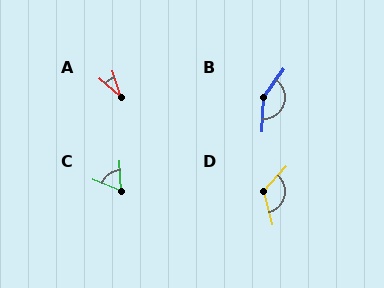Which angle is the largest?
B, at approximately 145 degrees.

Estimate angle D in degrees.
Approximately 124 degrees.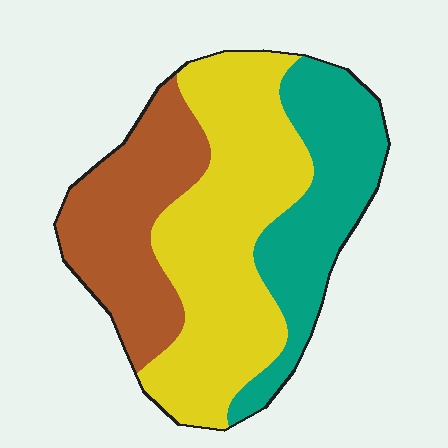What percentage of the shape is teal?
Teal covers around 25% of the shape.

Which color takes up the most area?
Yellow, at roughly 45%.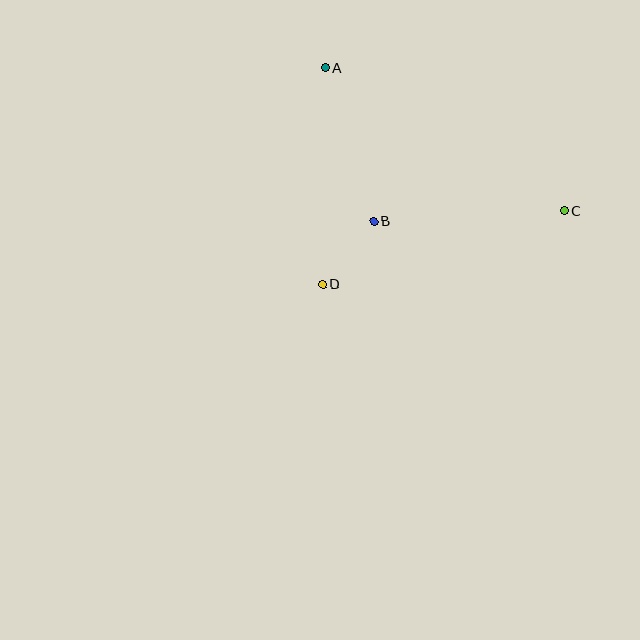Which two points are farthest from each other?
Points A and C are farthest from each other.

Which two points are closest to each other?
Points B and D are closest to each other.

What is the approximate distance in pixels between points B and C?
The distance between B and C is approximately 191 pixels.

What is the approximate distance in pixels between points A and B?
The distance between A and B is approximately 161 pixels.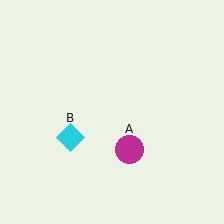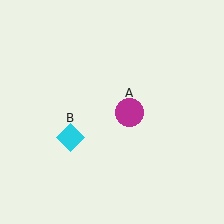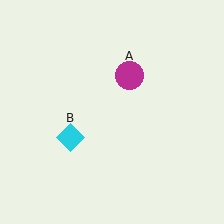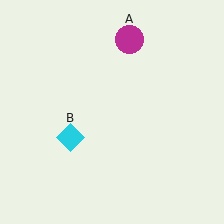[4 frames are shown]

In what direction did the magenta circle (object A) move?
The magenta circle (object A) moved up.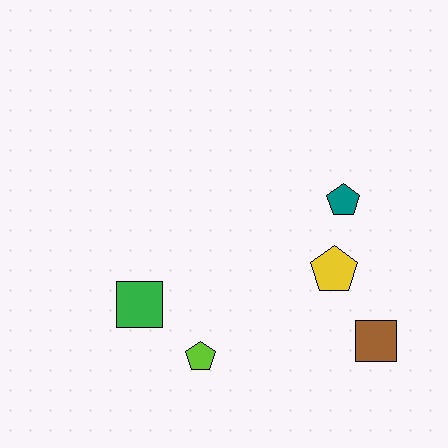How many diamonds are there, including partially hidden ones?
There are no diamonds.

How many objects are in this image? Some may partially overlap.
There are 5 objects.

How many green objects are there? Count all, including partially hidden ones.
There is 1 green object.